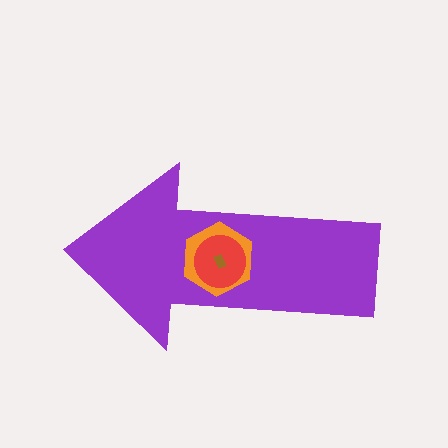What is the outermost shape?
The purple arrow.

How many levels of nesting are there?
4.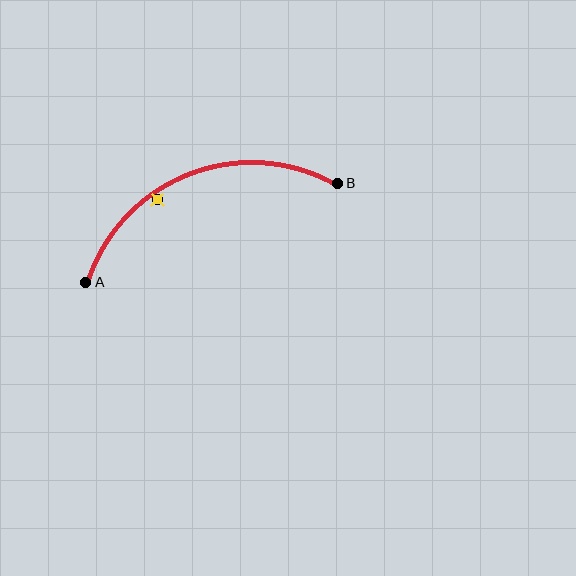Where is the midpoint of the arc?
The arc midpoint is the point on the curve farthest from the straight line joining A and B. It sits above that line.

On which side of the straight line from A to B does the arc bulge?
The arc bulges above the straight line connecting A and B.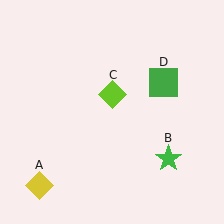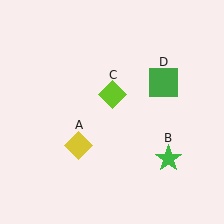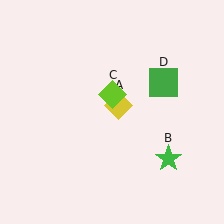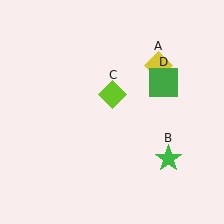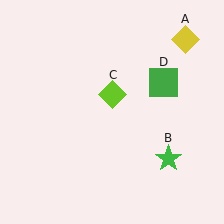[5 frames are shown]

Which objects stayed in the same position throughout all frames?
Green star (object B) and lime diamond (object C) and green square (object D) remained stationary.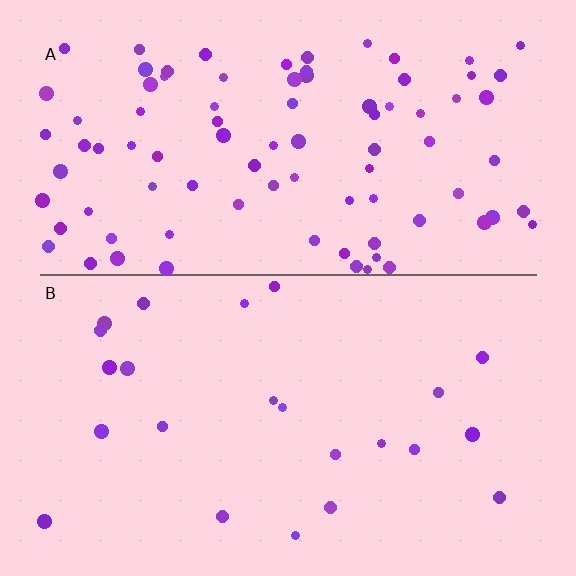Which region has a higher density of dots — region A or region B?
A (the top).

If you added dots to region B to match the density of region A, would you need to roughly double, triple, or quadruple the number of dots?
Approximately quadruple.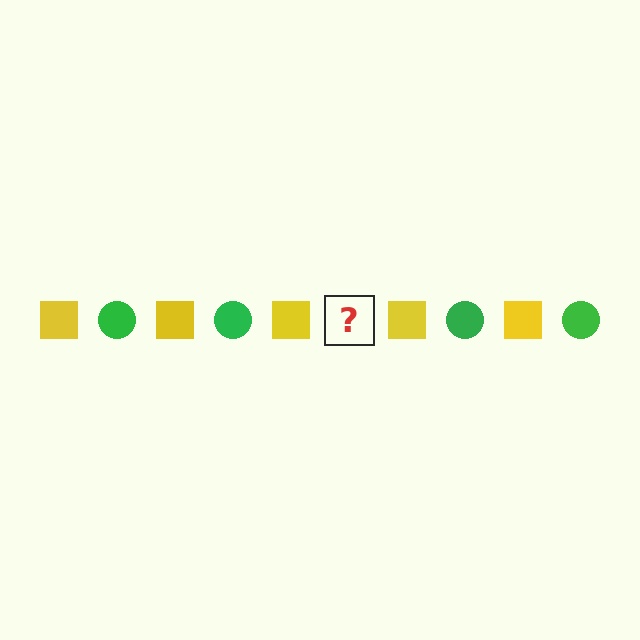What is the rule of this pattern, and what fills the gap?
The rule is that the pattern alternates between yellow square and green circle. The gap should be filled with a green circle.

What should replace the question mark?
The question mark should be replaced with a green circle.